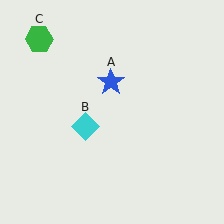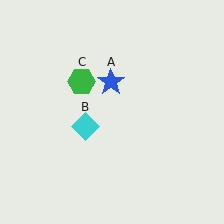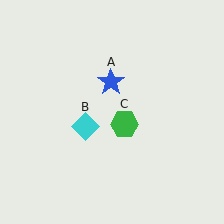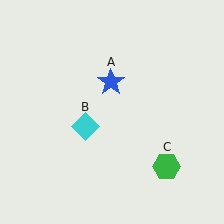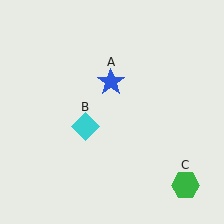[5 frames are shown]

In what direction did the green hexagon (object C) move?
The green hexagon (object C) moved down and to the right.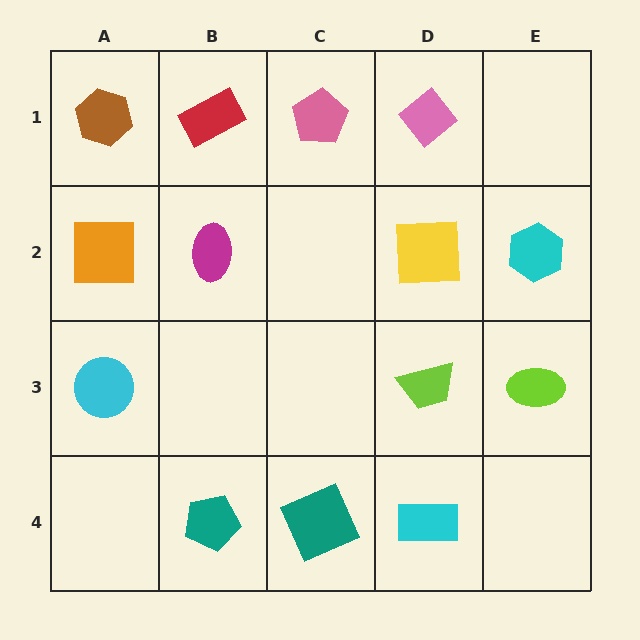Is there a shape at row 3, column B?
No, that cell is empty.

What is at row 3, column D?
A lime trapezoid.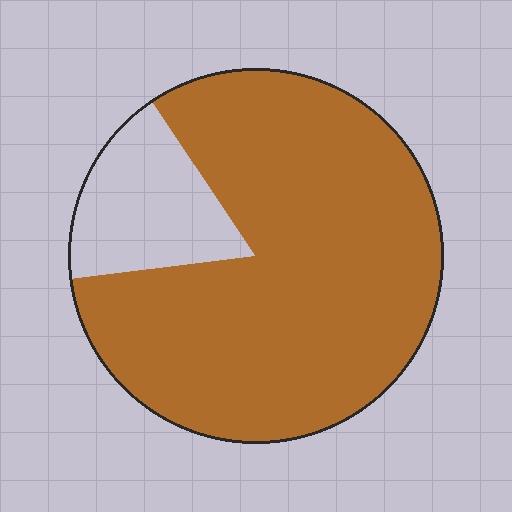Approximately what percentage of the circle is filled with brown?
Approximately 85%.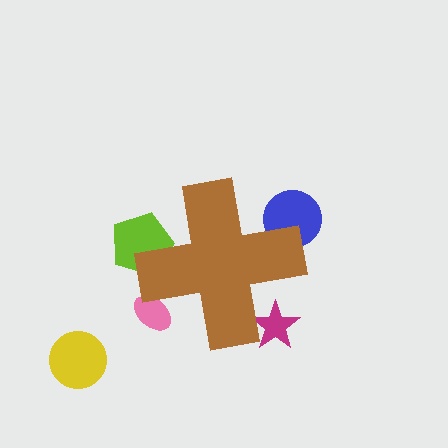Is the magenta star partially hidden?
Yes, the magenta star is partially hidden behind the brown cross.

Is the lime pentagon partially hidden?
Yes, the lime pentagon is partially hidden behind the brown cross.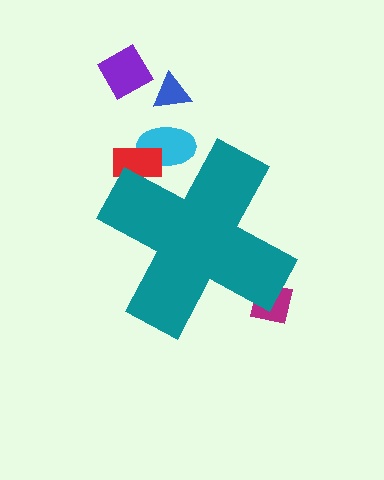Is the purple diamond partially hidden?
No, the purple diamond is fully visible.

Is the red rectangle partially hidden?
Yes, the red rectangle is partially hidden behind the teal cross.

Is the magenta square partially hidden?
Yes, the magenta square is partially hidden behind the teal cross.